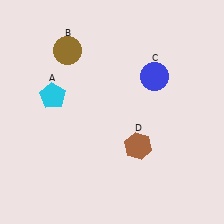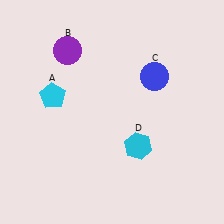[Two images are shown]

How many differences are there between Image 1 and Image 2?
There are 2 differences between the two images.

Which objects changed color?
B changed from brown to purple. D changed from brown to cyan.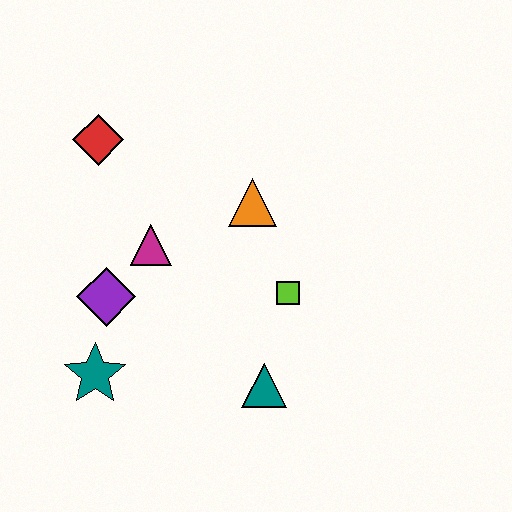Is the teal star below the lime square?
Yes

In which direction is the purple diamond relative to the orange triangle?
The purple diamond is to the left of the orange triangle.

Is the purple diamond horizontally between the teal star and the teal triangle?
Yes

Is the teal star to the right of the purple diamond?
No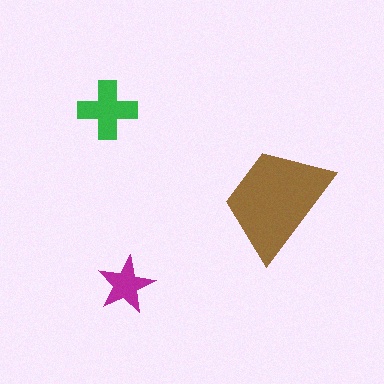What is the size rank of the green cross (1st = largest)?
2nd.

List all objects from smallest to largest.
The magenta star, the green cross, the brown trapezoid.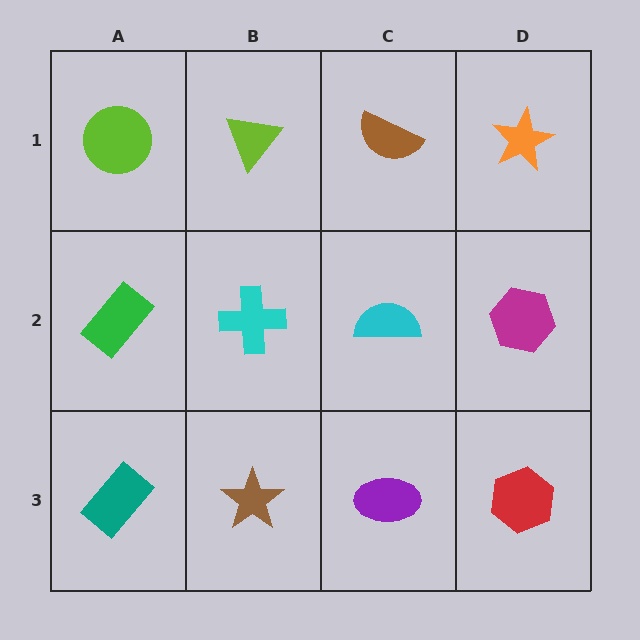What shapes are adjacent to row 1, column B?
A cyan cross (row 2, column B), a lime circle (row 1, column A), a brown semicircle (row 1, column C).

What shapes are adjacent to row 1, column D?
A magenta hexagon (row 2, column D), a brown semicircle (row 1, column C).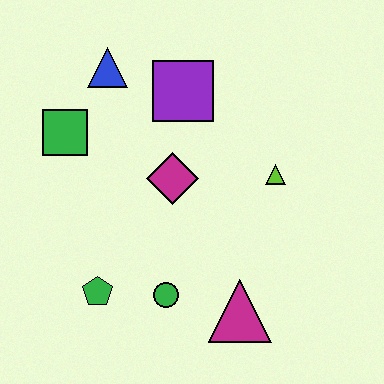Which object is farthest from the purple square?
The magenta triangle is farthest from the purple square.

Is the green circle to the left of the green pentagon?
No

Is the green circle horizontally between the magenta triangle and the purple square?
No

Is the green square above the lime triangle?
Yes